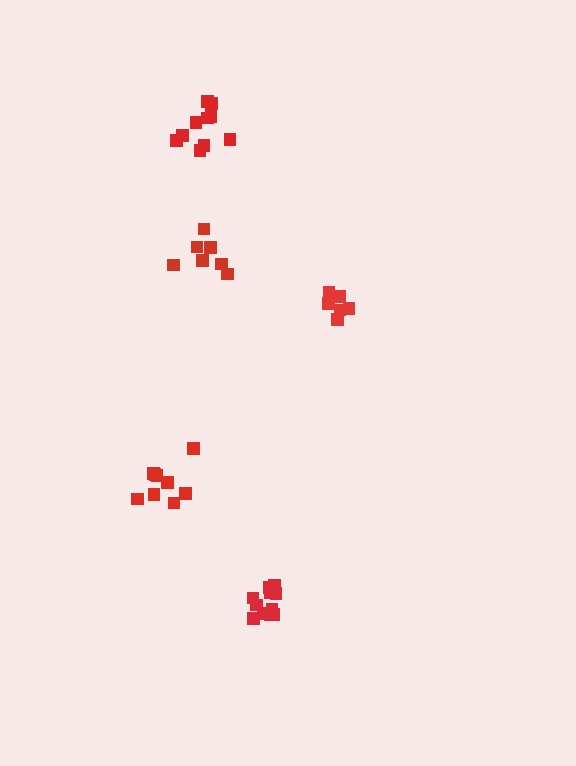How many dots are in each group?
Group 1: 9 dots, Group 2: 7 dots, Group 3: 10 dots, Group 4: 6 dots, Group 5: 11 dots (43 total).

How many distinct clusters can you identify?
There are 5 distinct clusters.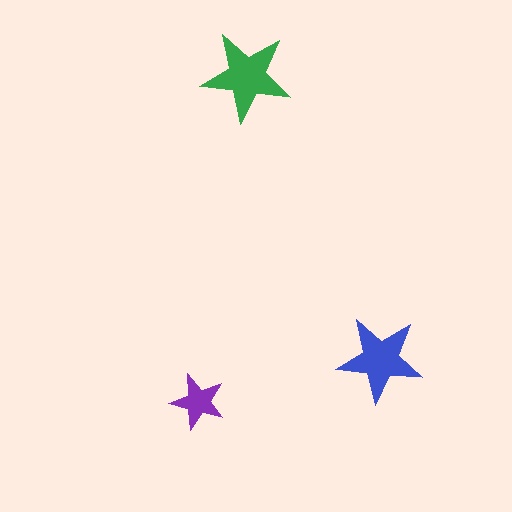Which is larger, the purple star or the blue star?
The blue one.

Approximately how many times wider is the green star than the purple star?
About 1.5 times wider.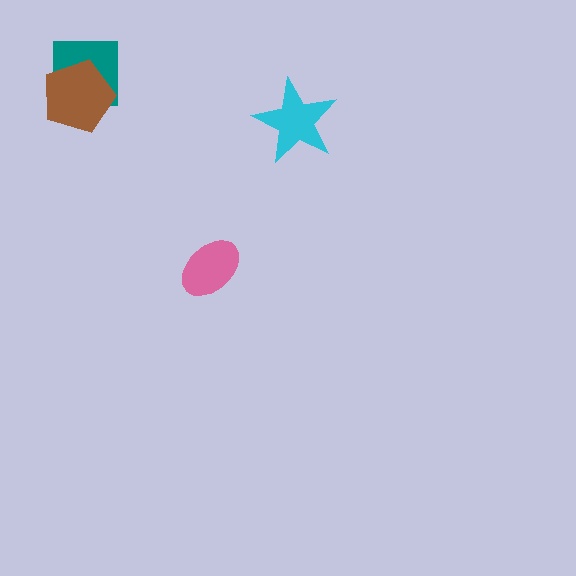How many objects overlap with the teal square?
1 object overlaps with the teal square.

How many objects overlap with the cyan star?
0 objects overlap with the cyan star.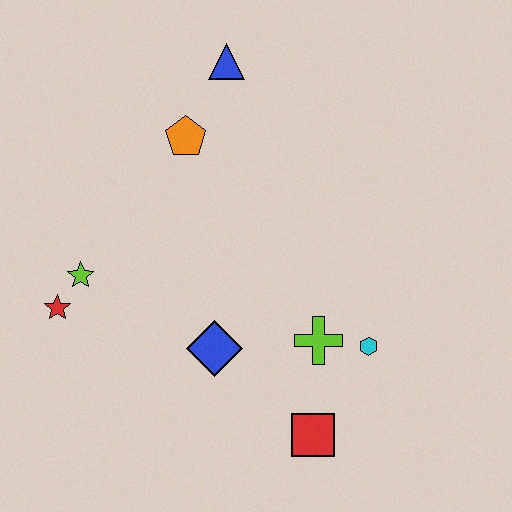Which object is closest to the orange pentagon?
The blue triangle is closest to the orange pentagon.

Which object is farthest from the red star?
The cyan hexagon is farthest from the red star.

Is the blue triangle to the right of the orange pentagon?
Yes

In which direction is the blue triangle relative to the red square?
The blue triangle is above the red square.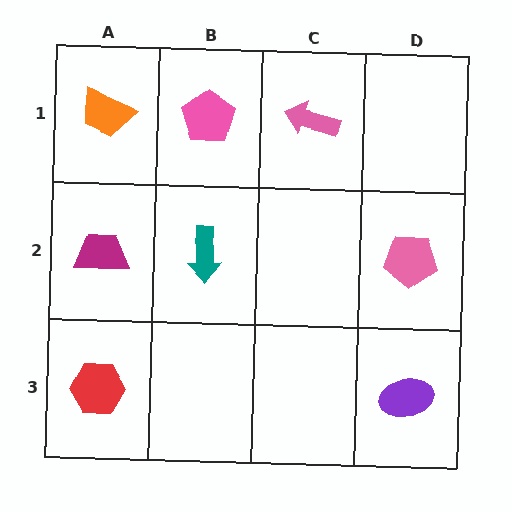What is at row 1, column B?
A pink pentagon.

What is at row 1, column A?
An orange trapezoid.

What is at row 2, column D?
A pink pentagon.